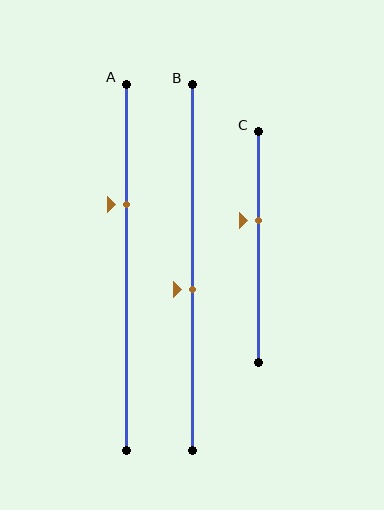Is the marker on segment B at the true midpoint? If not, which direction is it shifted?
No, the marker on segment B is shifted downward by about 6% of the segment length.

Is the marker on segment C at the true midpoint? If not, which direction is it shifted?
No, the marker on segment C is shifted upward by about 11% of the segment length.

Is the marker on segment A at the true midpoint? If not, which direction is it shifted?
No, the marker on segment A is shifted upward by about 17% of the segment length.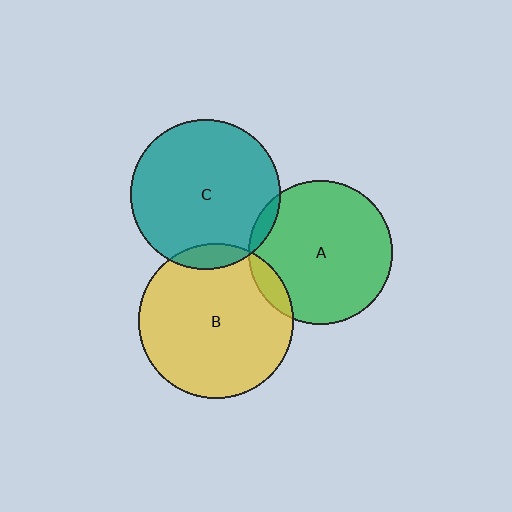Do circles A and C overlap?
Yes.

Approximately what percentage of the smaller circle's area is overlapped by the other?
Approximately 5%.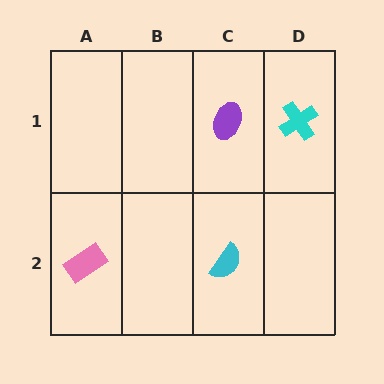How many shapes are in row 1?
2 shapes.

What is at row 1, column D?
A cyan cross.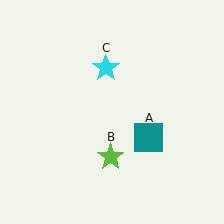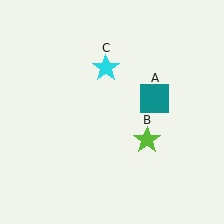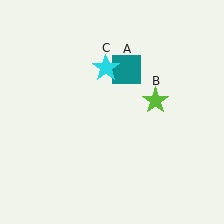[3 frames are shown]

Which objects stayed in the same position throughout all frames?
Cyan star (object C) remained stationary.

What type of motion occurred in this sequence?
The teal square (object A), lime star (object B) rotated counterclockwise around the center of the scene.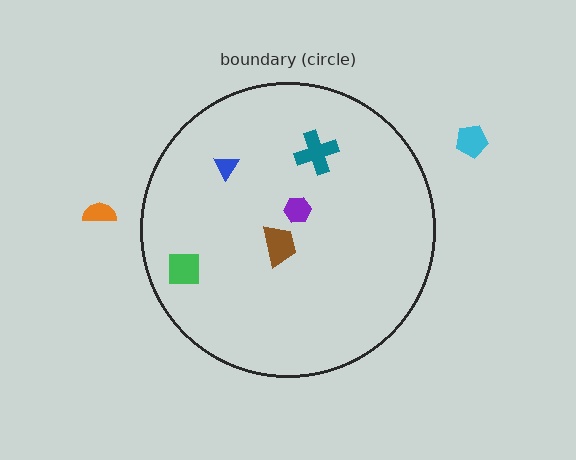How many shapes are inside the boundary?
5 inside, 2 outside.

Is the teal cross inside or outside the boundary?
Inside.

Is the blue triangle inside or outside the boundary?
Inside.